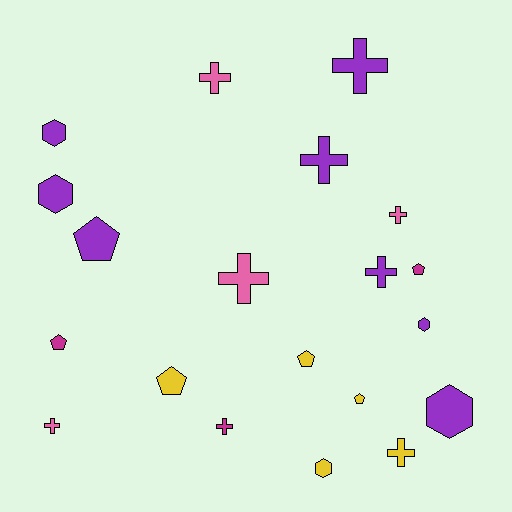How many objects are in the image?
There are 20 objects.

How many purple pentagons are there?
There is 1 purple pentagon.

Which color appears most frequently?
Purple, with 8 objects.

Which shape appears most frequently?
Cross, with 9 objects.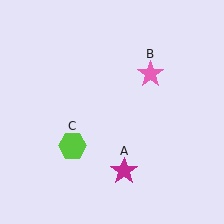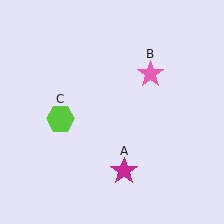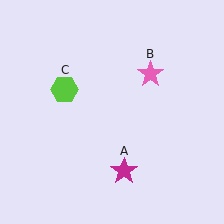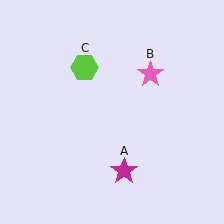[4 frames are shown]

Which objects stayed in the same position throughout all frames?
Magenta star (object A) and pink star (object B) remained stationary.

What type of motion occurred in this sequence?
The lime hexagon (object C) rotated clockwise around the center of the scene.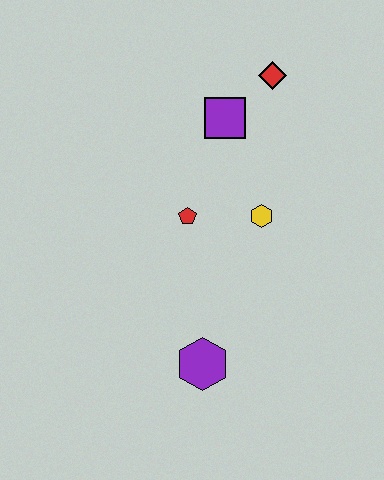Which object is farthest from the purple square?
The purple hexagon is farthest from the purple square.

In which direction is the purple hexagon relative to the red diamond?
The purple hexagon is below the red diamond.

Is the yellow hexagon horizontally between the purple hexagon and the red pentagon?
No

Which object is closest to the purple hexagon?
The red pentagon is closest to the purple hexagon.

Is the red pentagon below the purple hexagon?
No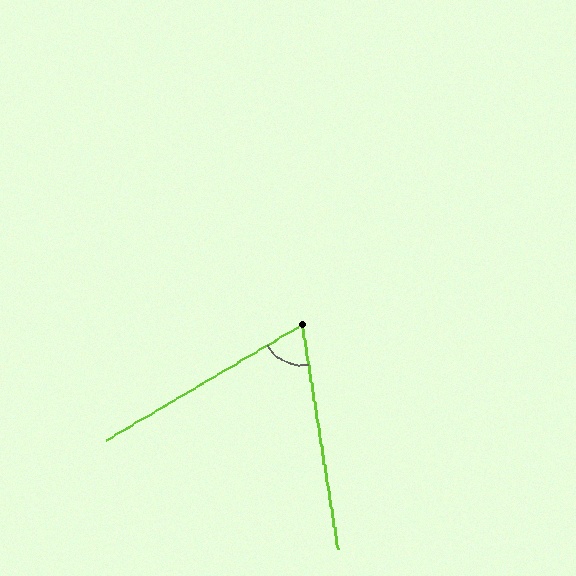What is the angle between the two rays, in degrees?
Approximately 69 degrees.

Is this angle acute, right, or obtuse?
It is acute.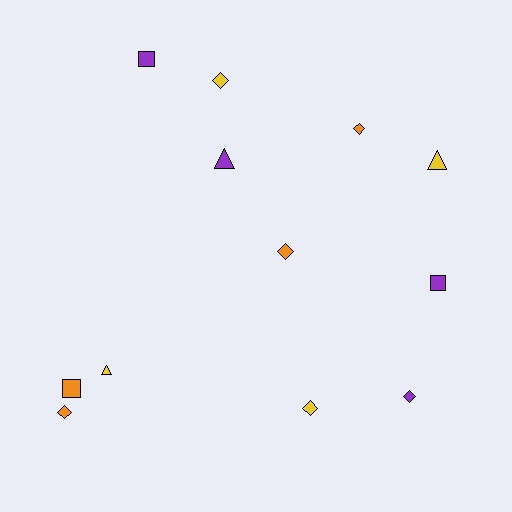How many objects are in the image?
There are 12 objects.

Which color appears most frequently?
Yellow, with 4 objects.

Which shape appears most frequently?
Diamond, with 6 objects.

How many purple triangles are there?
There is 1 purple triangle.